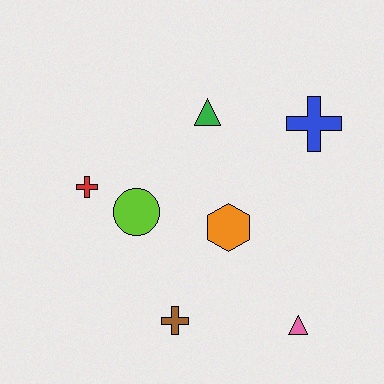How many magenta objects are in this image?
There are no magenta objects.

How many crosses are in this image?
There are 3 crosses.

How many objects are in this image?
There are 7 objects.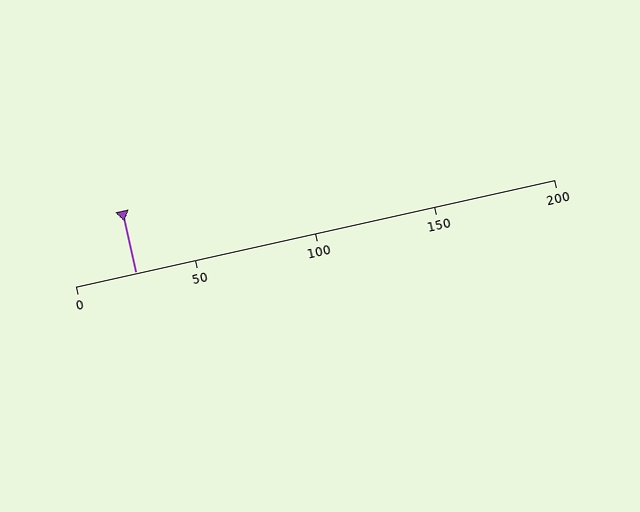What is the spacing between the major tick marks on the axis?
The major ticks are spaced 50 apart.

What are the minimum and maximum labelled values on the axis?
The axis runs from 0 to 200.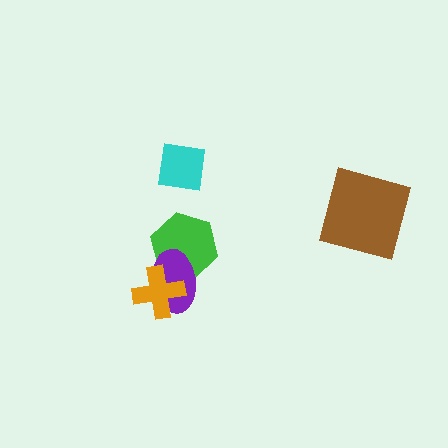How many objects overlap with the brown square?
0 objects overlap with the brown square.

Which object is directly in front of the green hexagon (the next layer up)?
The purple ellipse is directly in front of the green hexagon.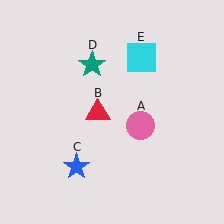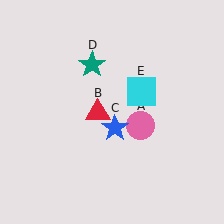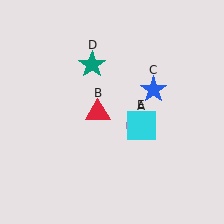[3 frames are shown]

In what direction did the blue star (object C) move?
The blue star (object C) moved up and to the right.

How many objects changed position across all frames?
2 objects changed position: blue star (object C), cyan square (object E).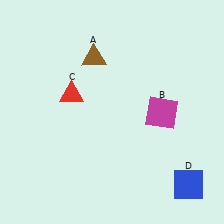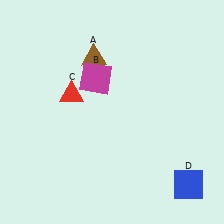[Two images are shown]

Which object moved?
The magenta square (B) moved left.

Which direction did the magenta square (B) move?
The magenta square (B) moved left.